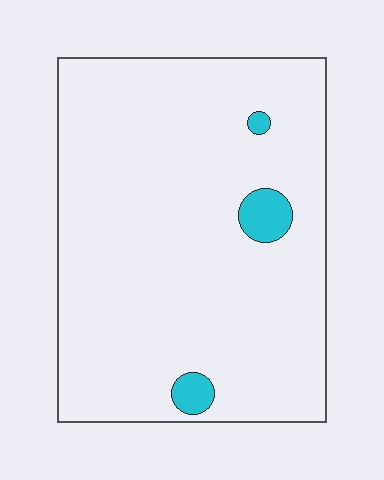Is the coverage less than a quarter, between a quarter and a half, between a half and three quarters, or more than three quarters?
Less than a quarter.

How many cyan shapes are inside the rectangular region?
3.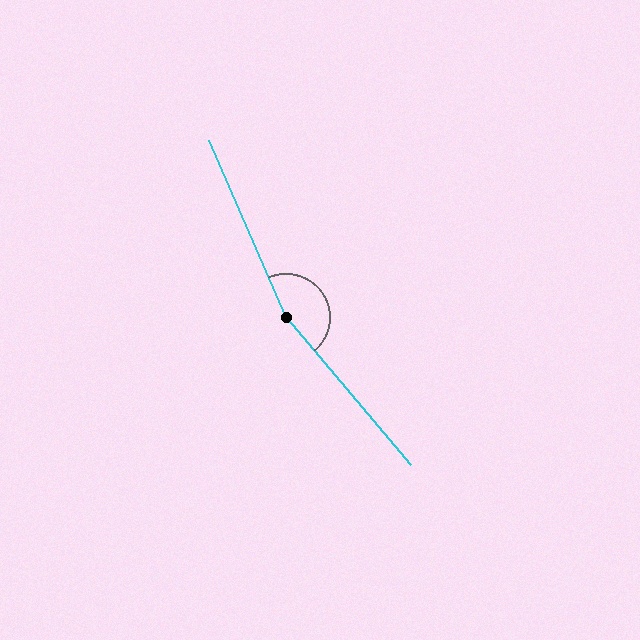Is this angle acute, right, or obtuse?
It is obtuse.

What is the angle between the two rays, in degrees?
Approximately 163 degrees.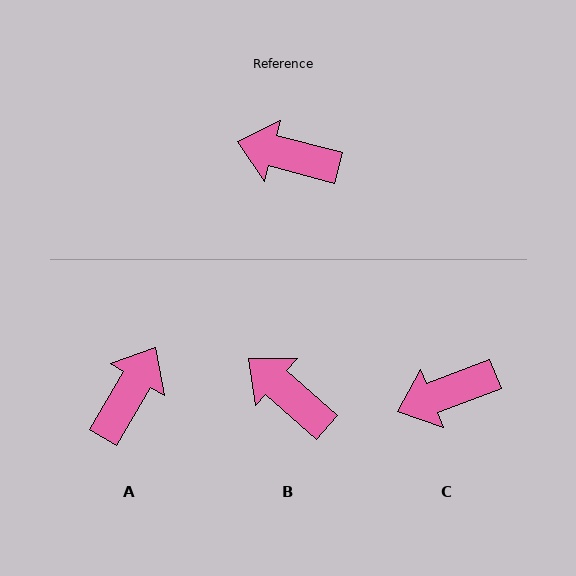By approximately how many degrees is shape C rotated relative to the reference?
Approximately 36 degrees counter-clockwise.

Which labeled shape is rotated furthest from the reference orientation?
A, about 106 degrees away.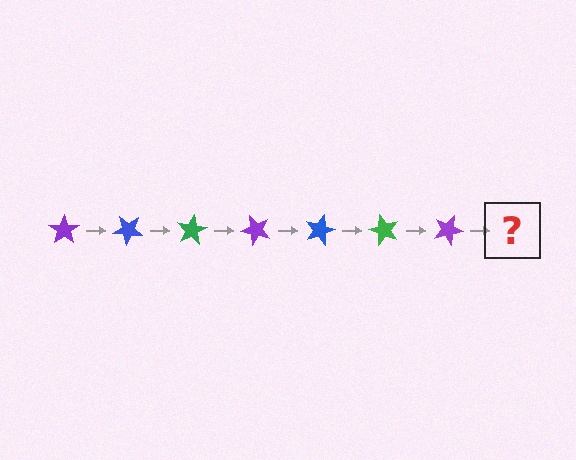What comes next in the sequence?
The next element should be a blue star, rotated 280 degrees from the start.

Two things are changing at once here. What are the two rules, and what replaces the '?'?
The two rules are that it rotates 40 degrees each step and the color cycles through purple, blue, and green. The '?' should be a blue star, rotated 280 degrees from the start.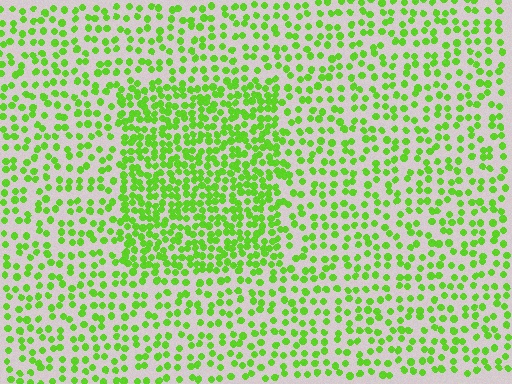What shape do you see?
I see a rectangle.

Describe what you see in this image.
The image contains small lime elements arranged at two different densities. A rectangle-shaped region is visible where the elements are more densely packed than the surrounding area.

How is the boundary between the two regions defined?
The boundary is defined by a change in element density (approximately 1.9x ratio). All elements are the same color, size, and shape.